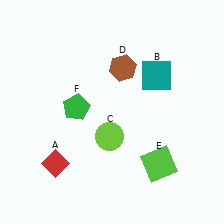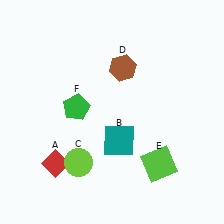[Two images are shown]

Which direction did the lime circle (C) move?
The lime circle (C) moved left.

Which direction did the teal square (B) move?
The teal square (B) moved down.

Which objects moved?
The objects that moved are: the teal square (B), the lime circle (C).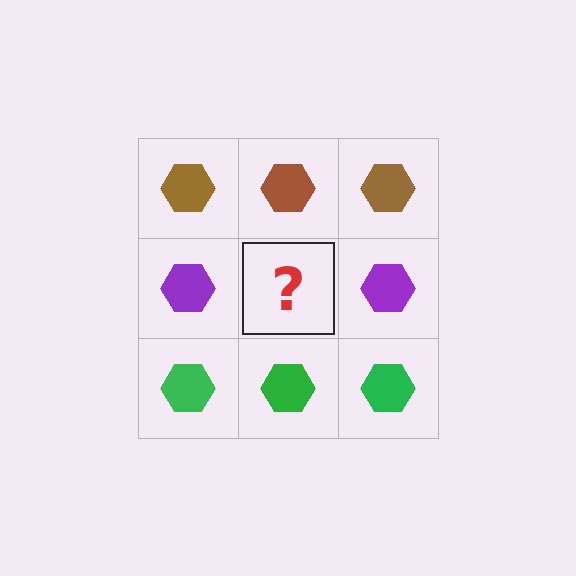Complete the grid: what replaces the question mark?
The question mark should be replaced with a purple hexagon.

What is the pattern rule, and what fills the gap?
The rule is that each row has a consistent color. The gap should be filled with a purple hexagon.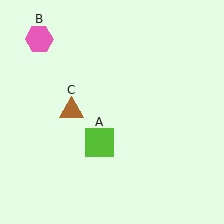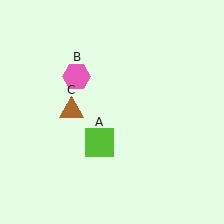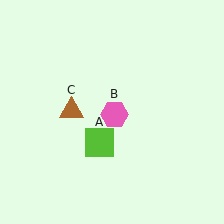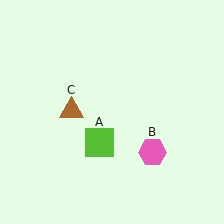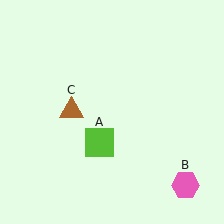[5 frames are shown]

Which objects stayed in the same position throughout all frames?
Lime square (object A) and brown triangle (object C) remained stationary.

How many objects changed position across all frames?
1 object changed position: pink hexagon (object B).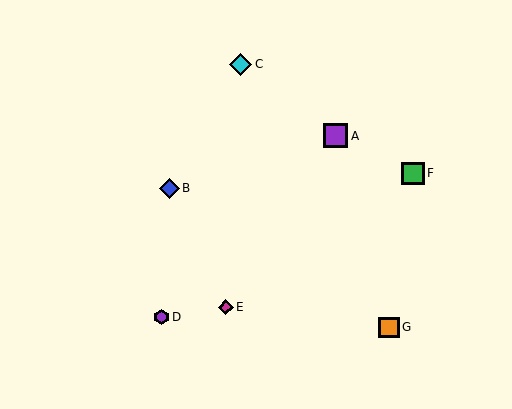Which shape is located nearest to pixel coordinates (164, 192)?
The blue diamond (labeled B) at (169, 188) is nearest to that location.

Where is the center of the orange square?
The center of the orange square is at (389, 327).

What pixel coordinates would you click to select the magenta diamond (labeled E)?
Click at (226, 307) to select the magenta diamond E.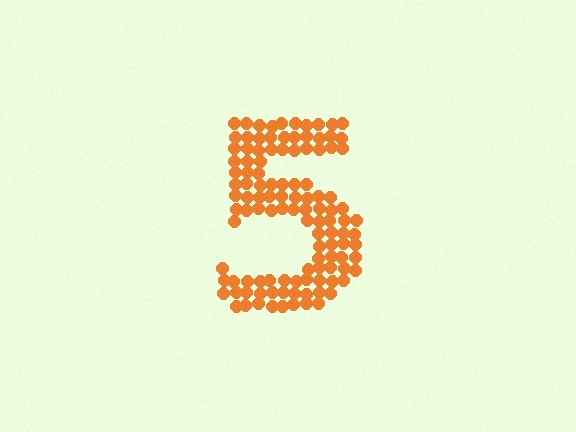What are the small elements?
The small elements are circles.